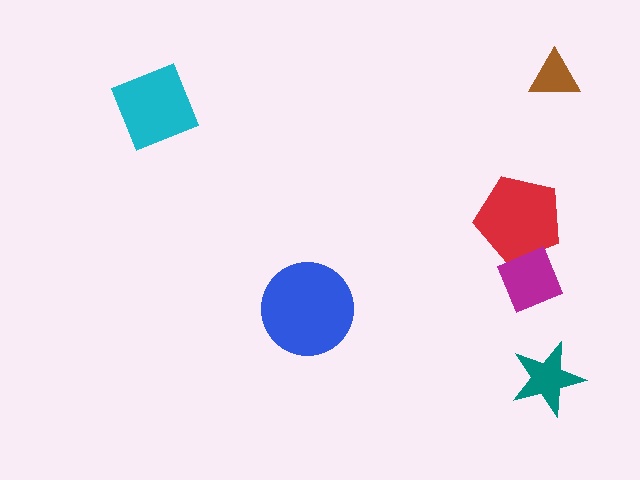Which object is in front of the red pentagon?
The magenta diamond is in front of the red pentagon.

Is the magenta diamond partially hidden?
No, no other shape covers it.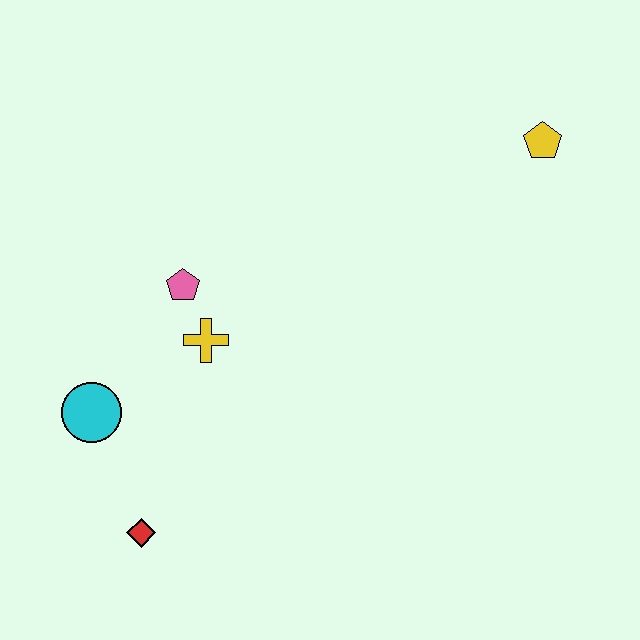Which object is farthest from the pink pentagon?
The yellow pentagon is farthest from the pink pentagon.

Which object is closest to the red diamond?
The cyan circle is closest to the red diamond.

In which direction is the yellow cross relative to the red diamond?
The yellow cross is above the red diamond.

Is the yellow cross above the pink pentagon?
No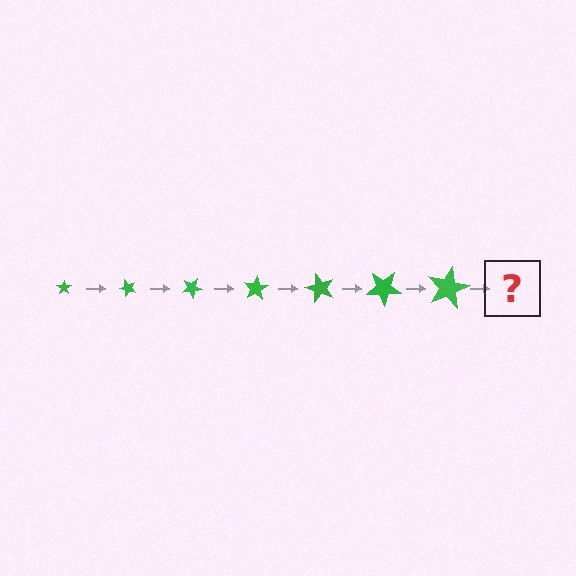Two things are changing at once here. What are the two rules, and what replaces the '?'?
The two rules are that the star grows larger each step and it rotates 50 degrees each step. The '?' should be a star, larger than the previous one and rotated 350 degrees from the start.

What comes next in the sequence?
The next element should be a star, larger than the previous one and rotated 350 degrees from the start.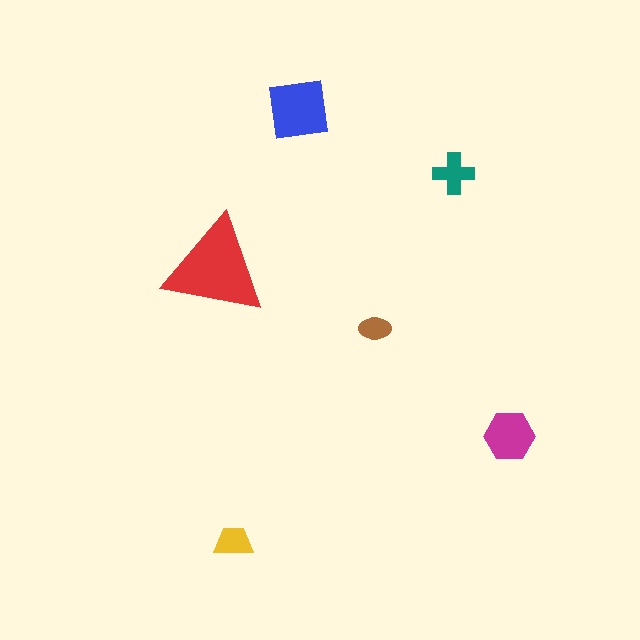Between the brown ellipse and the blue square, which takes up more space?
The blue square.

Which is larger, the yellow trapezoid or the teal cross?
The teal cross.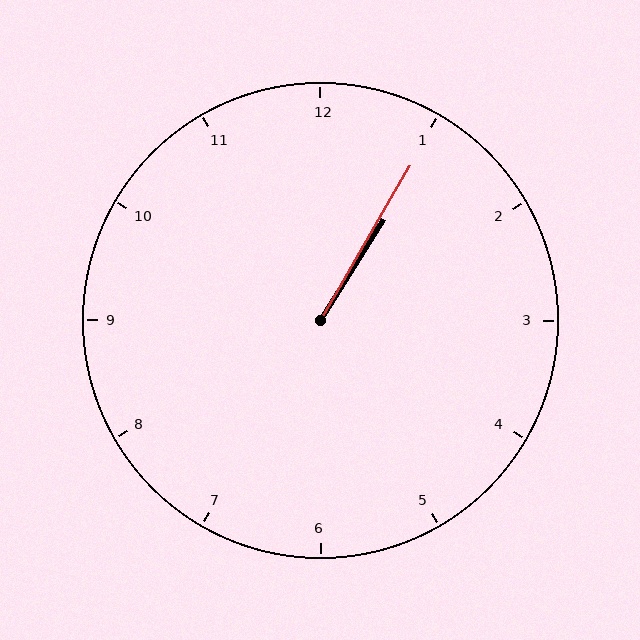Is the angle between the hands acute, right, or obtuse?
It is acute.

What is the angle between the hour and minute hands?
Approximately 2 degrees.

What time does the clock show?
1:05.